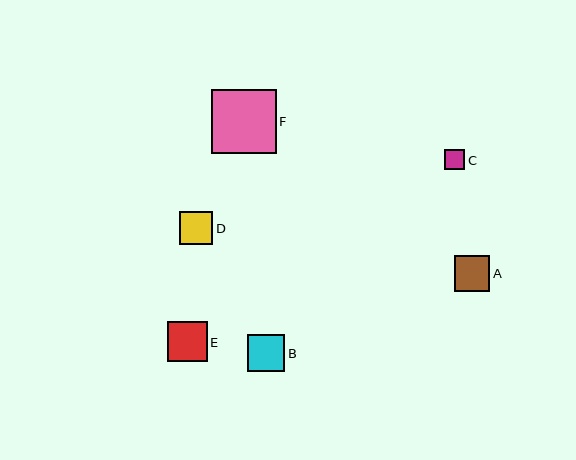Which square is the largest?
Square F is the largest with a size of approximately 64 pixels.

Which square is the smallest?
Square C is the smallest with a size of approximately 20 pixels.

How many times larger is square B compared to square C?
Square B is approximately 1.8 times the size of square C.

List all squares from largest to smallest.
From largest to smallest: F, E, B, A, D, C.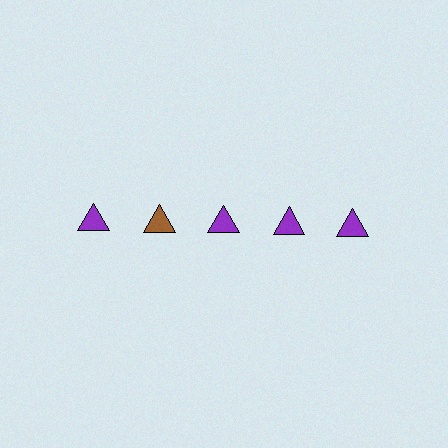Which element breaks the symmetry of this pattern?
The brown triangle in the top row, second from left column breaks the symmetry. All other shapes are purple triangles.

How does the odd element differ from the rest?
It has a different color: brown instead of purple.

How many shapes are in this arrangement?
There are 5 shapes arranged in a grid pattern.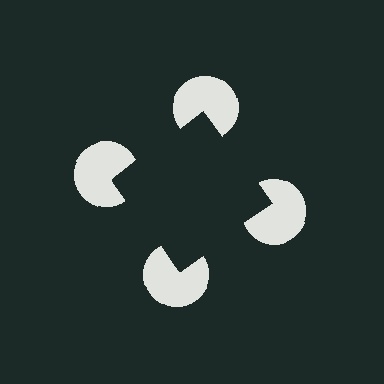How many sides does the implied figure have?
4 sides.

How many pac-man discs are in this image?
There are 4 — one at each vertex of the illusory square.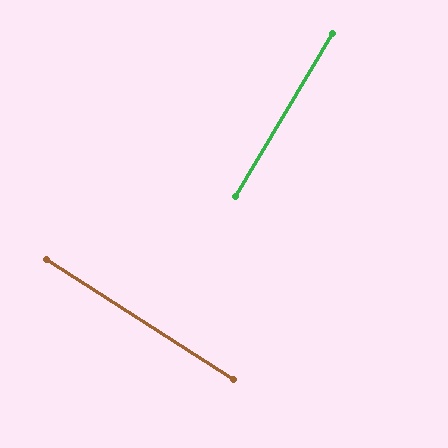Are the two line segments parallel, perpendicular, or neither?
Perpendicular — they meet at approximately 88°.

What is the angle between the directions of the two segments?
Approximately 88 degrees.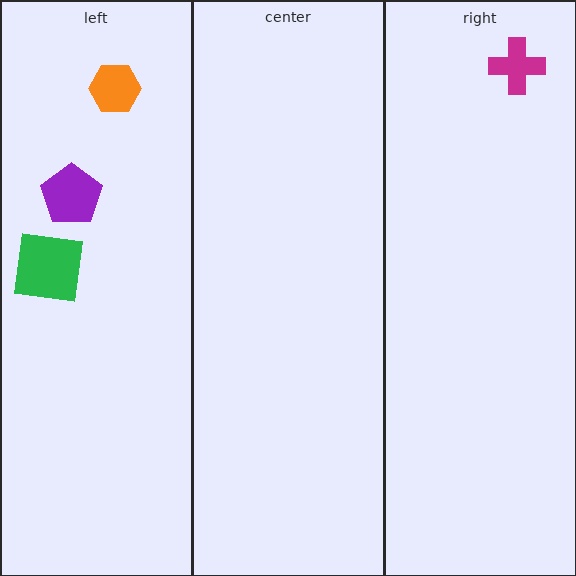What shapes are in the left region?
The orange hexagon, the green square, the purple pentagon.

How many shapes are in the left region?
3.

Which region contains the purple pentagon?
The left region.